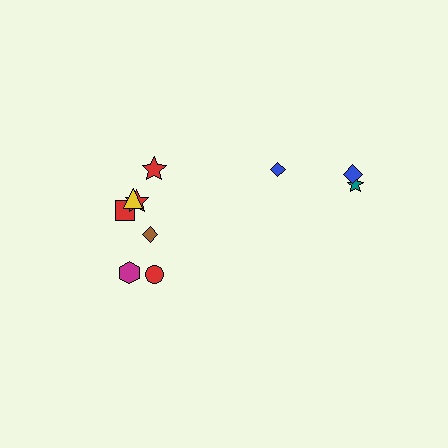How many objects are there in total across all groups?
There are 10 objects.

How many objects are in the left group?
There are 7 objects.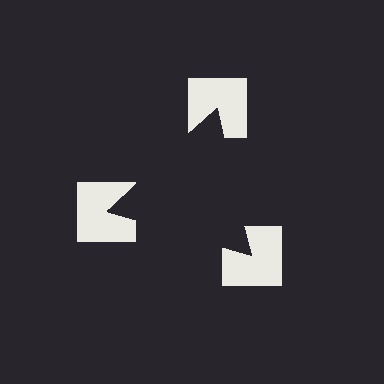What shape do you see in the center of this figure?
An illusory triangle — its edges are inferred from the aligned wedge cuts in the notched squares, not physically drawn.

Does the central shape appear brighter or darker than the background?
It typically appears slightly darker than the background, even though no actual brightness change is drawn.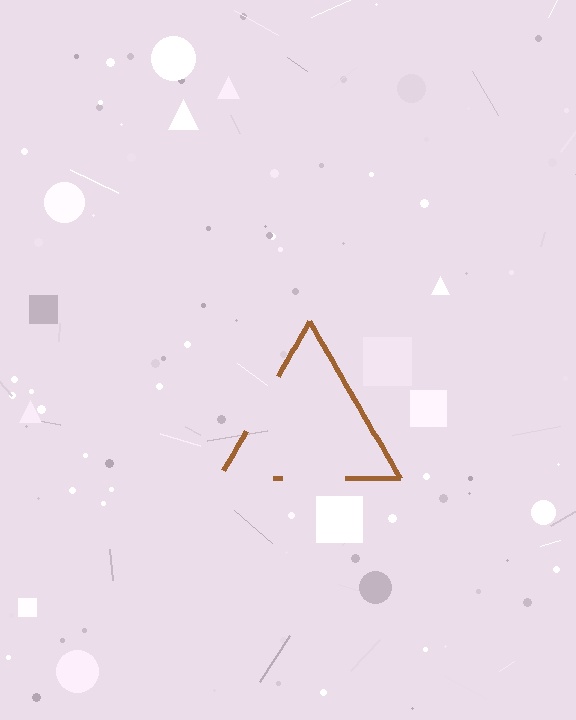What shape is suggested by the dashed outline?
The dashed outline suggests a triangle.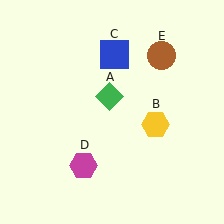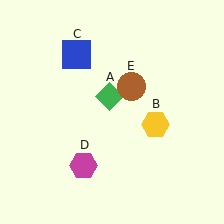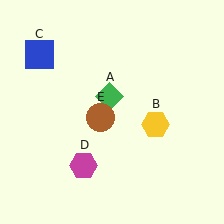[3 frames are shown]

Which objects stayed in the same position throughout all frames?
Green diamond (object A) and yellow hexagon (object B) and magenta hexagon (object D) remained stationary.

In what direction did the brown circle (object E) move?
The brown circle (object E) moved down and to the left.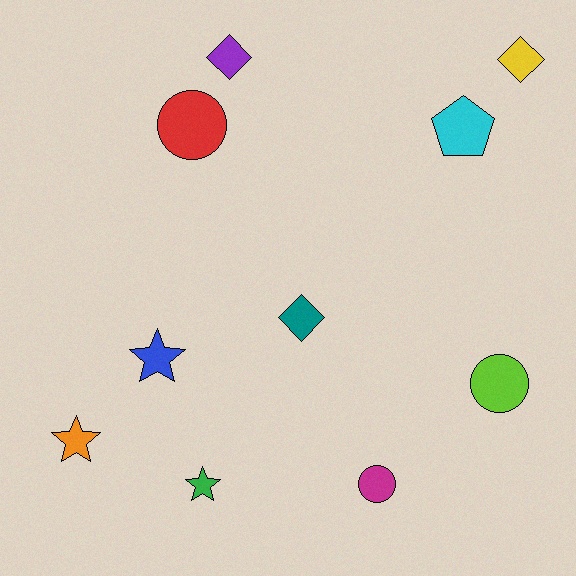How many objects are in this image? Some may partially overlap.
There are 10 objects.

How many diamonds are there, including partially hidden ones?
There are 3 diamonds.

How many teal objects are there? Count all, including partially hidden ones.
There is 1 teal object.